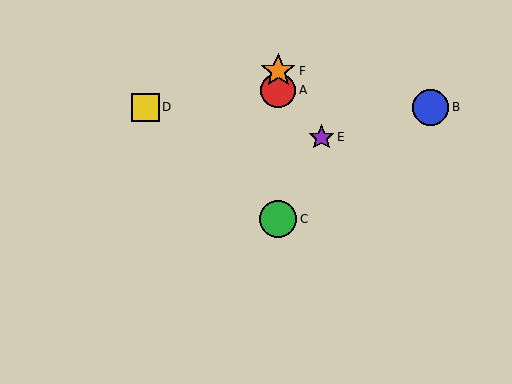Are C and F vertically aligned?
Yes, both are at x≈278.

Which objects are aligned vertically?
Objects A, C, F are aligned vertically.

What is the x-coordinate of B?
Object B is at x≈430.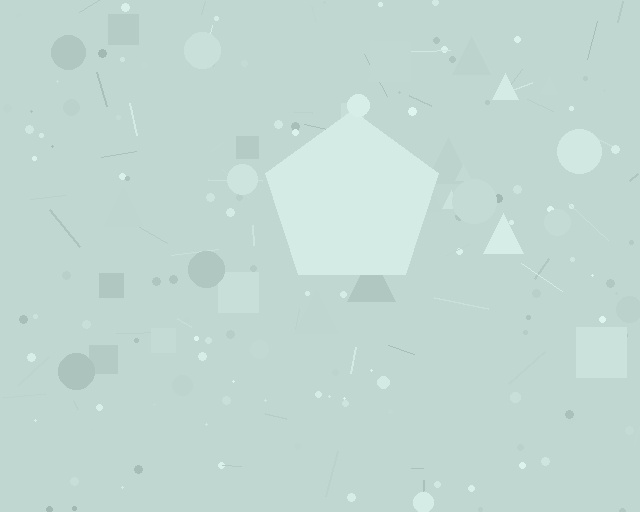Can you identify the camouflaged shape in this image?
The camouflaged shape is a pentagon.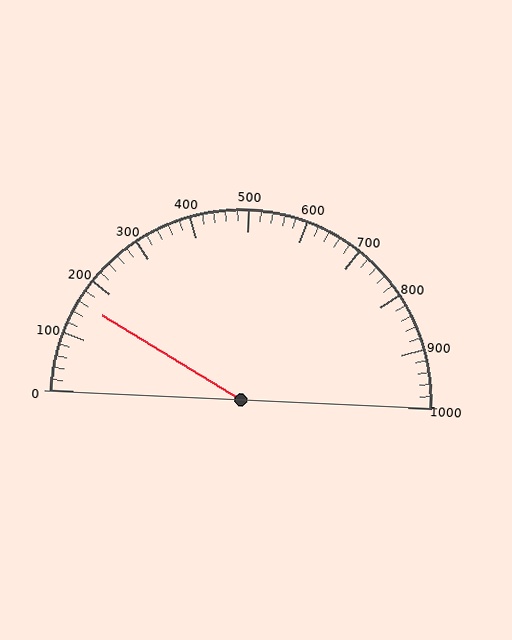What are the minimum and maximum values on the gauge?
The gauge ranges from 0 to 1000.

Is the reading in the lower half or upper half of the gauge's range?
The reading is in the lower half of the range (0 to 1000).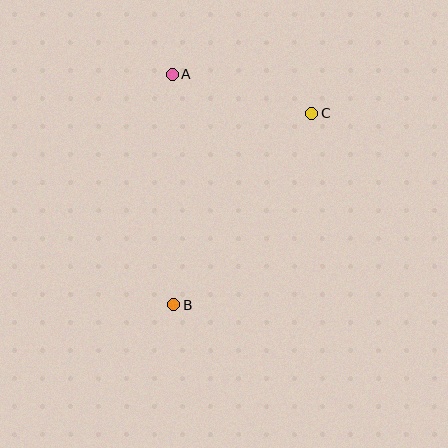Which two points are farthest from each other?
Points B and C are farthest from each other.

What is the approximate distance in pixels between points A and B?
The distance between A and B is approximately 230 pixels.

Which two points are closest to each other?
Points A and C are closest to each other.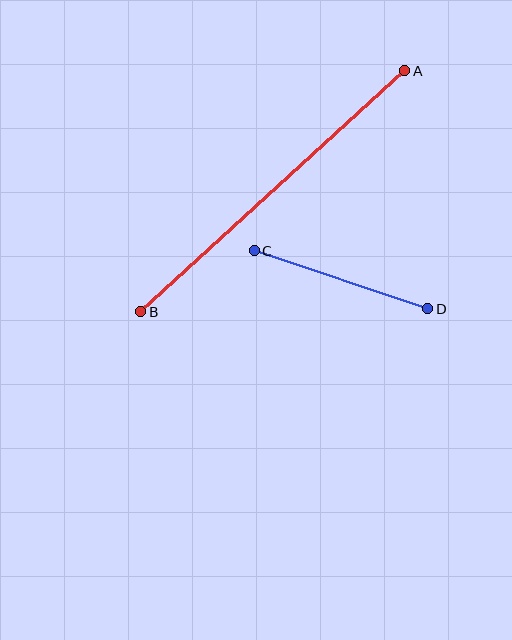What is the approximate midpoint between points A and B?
The midpoint is at approximately (273, 191) pixels.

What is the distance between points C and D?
The distance is approximately 183 pixels.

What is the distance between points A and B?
The distance is approximately 357 pixels.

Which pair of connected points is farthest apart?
Points A and B are farthest apart.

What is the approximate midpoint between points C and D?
The midpoint is at approximately (341, 280) pixels.